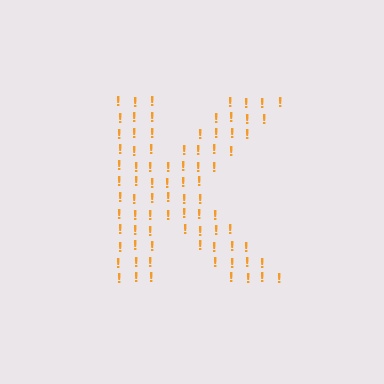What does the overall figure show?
The overall figure shows the letter K.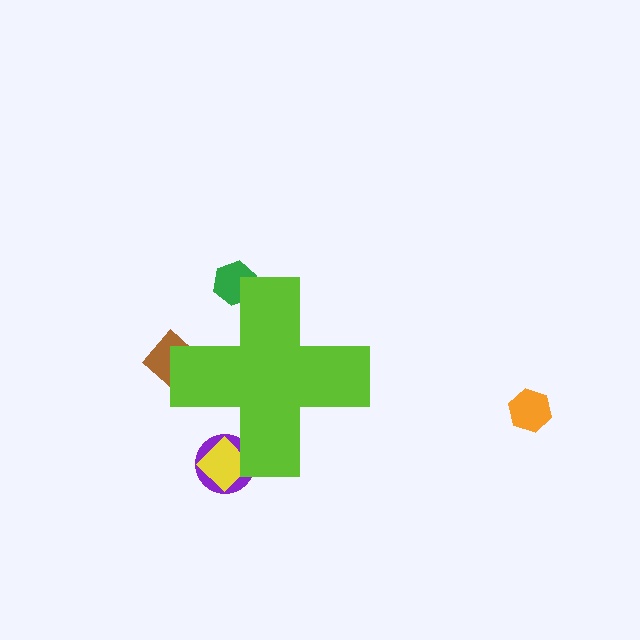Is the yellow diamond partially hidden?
Yes, the yellow diamond is partially hidden behind the lime cross.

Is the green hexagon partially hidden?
Yes, the green hexagon is partially hidden behind the lime cross.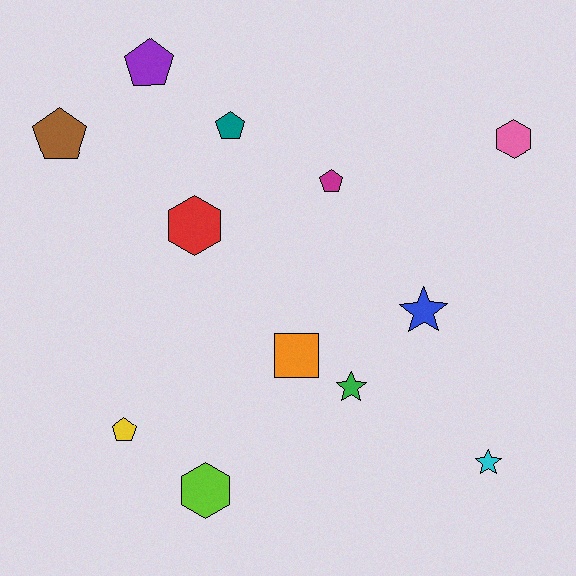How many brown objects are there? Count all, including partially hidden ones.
There is 1 brown object.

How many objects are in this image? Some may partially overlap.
There are 12 objects.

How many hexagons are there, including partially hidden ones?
There are 3 hexagons.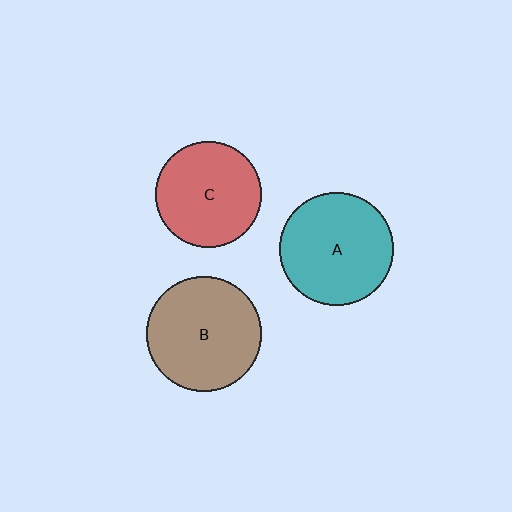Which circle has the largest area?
Circle B (brown).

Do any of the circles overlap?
No, none of the circles overlap.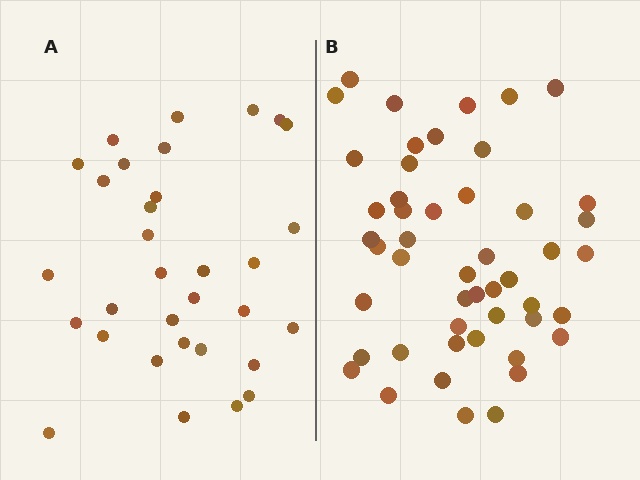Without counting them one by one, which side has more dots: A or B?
Region B (the right region) has more dots.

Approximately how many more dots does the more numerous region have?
Region B has approximately 15 more dots than region A.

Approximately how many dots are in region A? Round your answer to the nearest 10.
About 30 dots. (The exact count is 32, which rounds to 30.)